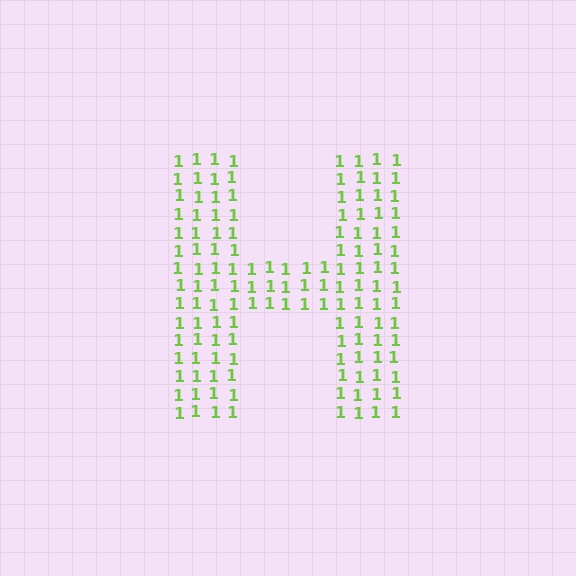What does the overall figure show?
The overall figure shows the letter H.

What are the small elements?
The small elements are digit 1's.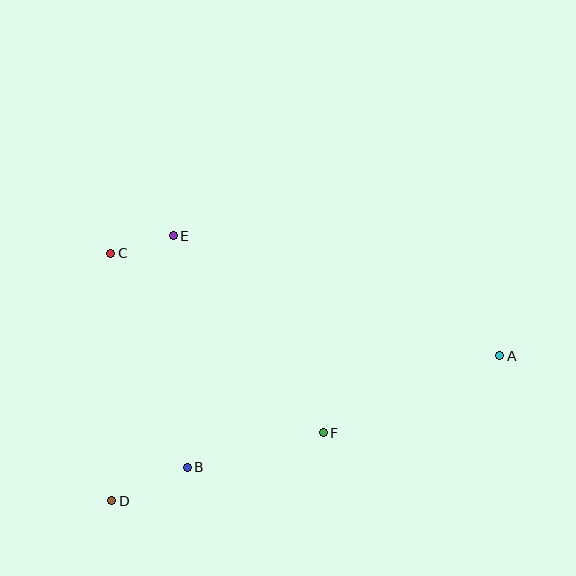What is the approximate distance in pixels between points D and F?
The distance between D and F is approximately 222 pixels.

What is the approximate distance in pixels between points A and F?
The distance between A and F is approximately 193 pixels.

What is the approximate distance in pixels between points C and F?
The distance between C and F is approximately 278 pixels.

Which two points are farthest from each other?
Points A and D are farthest from each other.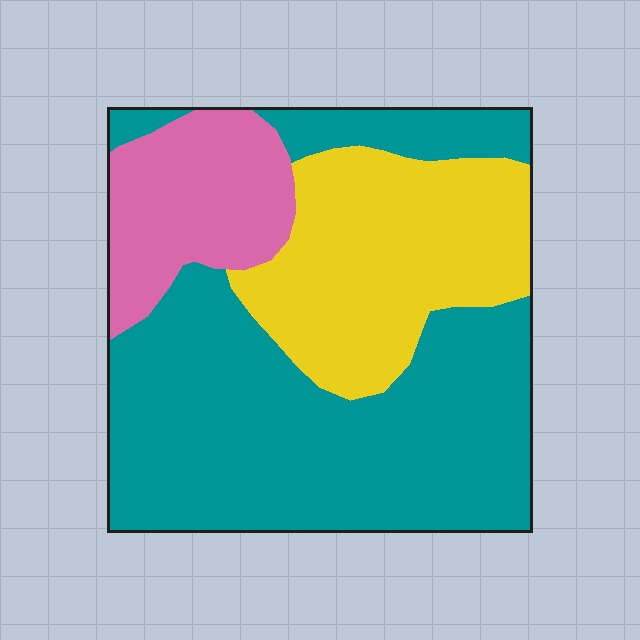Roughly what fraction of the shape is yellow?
Yellow takes up about one quarter (1/4) of the shape.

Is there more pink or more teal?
Teal.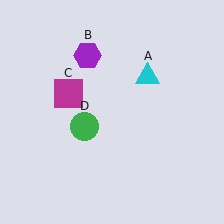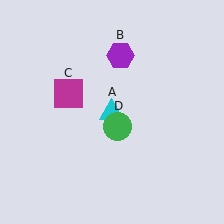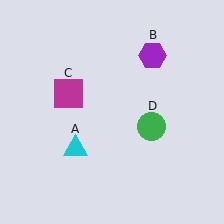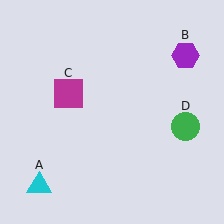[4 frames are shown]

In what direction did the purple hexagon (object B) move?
The purple hexagon (object B) moved right.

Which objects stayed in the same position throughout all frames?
Magenta square (object C) remained stationary.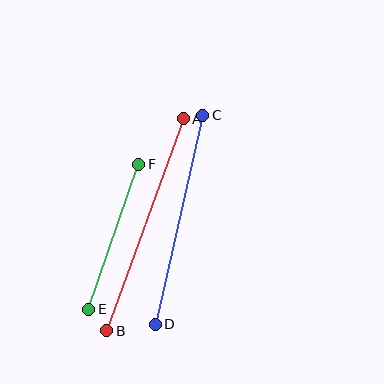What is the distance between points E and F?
The distance is approximately 153 pixels.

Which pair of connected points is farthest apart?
Points A and B are farthest apart.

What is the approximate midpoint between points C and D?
The midpoint is at approximately (179, 220) pixels.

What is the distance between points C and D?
The distance is approximately 214 pixels.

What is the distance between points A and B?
The distance is approximately 225 pixels.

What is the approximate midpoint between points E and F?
The midpoint is at approximately (114, 237) pixels.